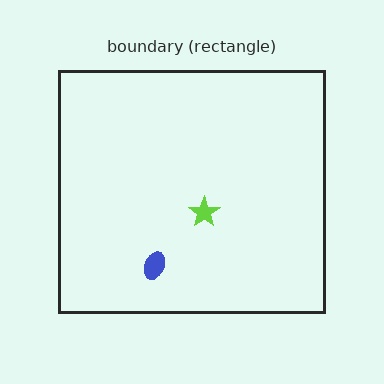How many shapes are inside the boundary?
2 inside, 0 outside.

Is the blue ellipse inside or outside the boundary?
Inside.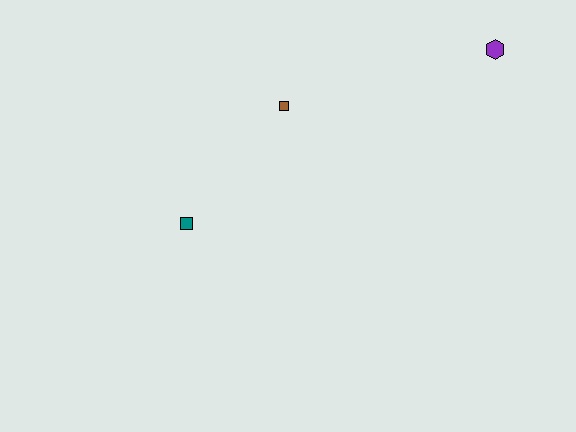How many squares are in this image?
There are 2 squares.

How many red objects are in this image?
There are no red objects.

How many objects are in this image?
There are 3 objects.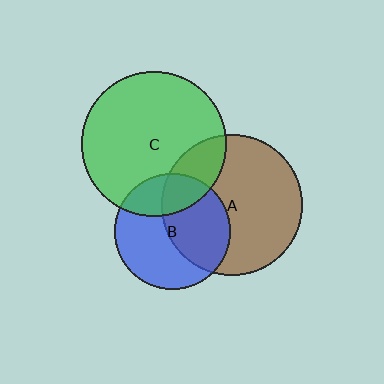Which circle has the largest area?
Circle C (green).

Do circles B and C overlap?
Yes.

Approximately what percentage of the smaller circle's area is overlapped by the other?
Approximately 25%.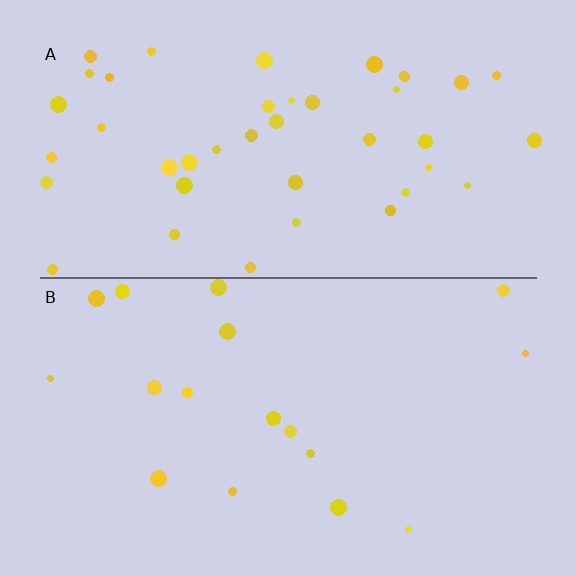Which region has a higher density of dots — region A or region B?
A (the top).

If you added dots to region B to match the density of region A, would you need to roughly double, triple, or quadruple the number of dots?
Approximately double.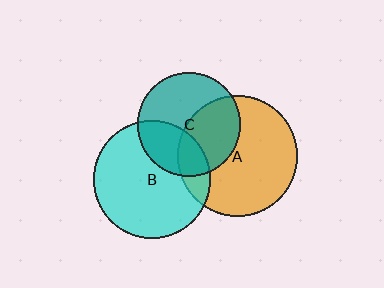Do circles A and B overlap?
Yes.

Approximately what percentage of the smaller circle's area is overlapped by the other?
Approximately 15%.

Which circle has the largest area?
Circle A (orange).